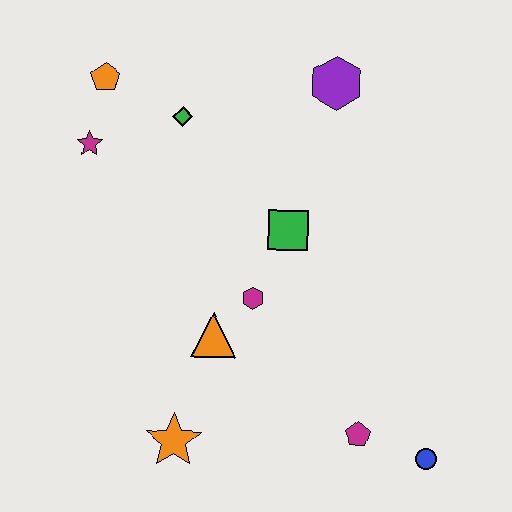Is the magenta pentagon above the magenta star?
No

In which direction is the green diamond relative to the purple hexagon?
The green diamond is to the left of the purple hexagon.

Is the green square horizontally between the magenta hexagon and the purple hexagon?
Yes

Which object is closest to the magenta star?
The orange pentagon is closest to the magenta star.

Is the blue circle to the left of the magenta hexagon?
No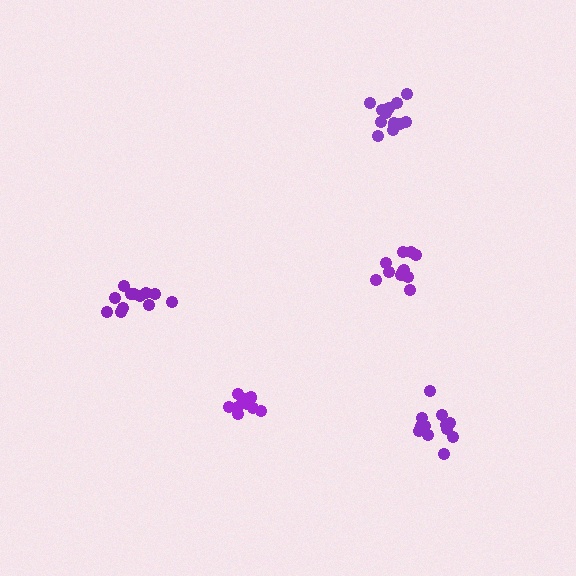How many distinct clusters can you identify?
There are 5 distinct clusters.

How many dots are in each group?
Group 1: 11 dots, Group 2: 10 dots, Group 3: 12 dots, Group 4: 12 dots, Group 5: 14 dots (59 total).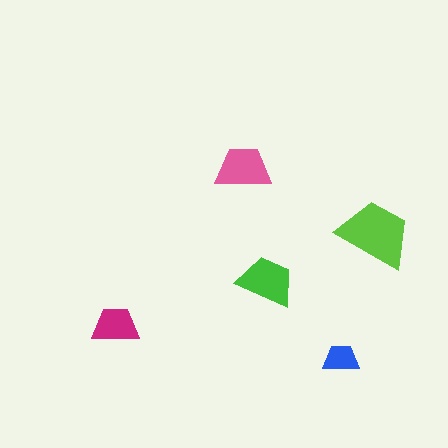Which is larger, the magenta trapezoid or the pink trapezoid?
The pink one.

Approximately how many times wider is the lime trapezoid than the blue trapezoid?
About 2 times wider.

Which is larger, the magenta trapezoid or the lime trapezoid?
The lime one.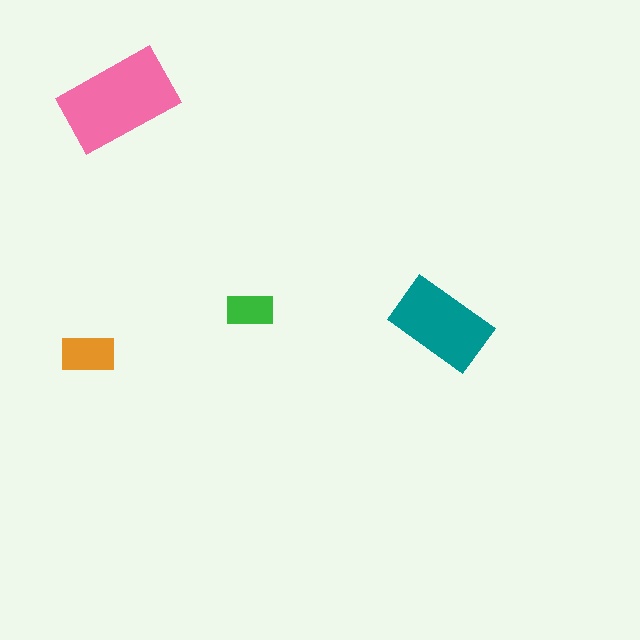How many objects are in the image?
There are 4 objects in the image.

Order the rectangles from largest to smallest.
the pink one, the teal one, the orange one, the green one.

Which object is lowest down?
The orange rectangle is bottommost.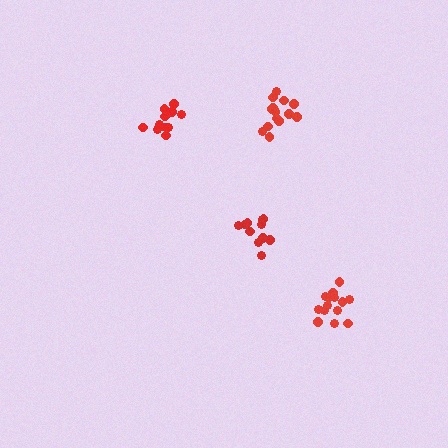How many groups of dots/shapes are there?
There are 4 groups.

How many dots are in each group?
Group 1: 15 dots, Group 2: 11 dots, Group 3: 15 dots, Group 4: 12 dots (53 total).